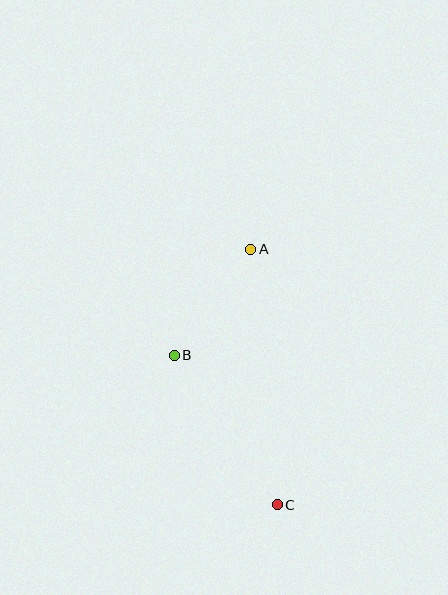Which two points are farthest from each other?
Points A and C are farthest from each other.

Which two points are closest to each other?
Points A and B are closest to each other.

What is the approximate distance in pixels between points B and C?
The distance between B and C is approximately 182 pixels.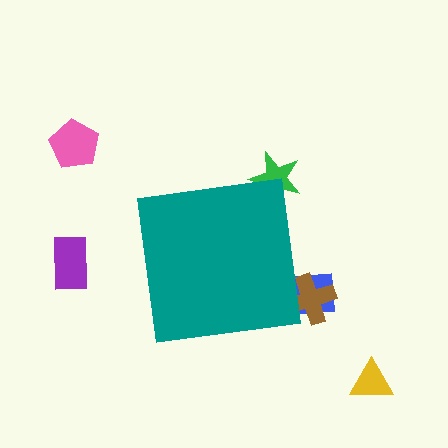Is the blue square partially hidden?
Yes, the blue square is partially hidden behind the teal square.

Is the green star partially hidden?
Yes, the green star is partially hidden behind the teal square.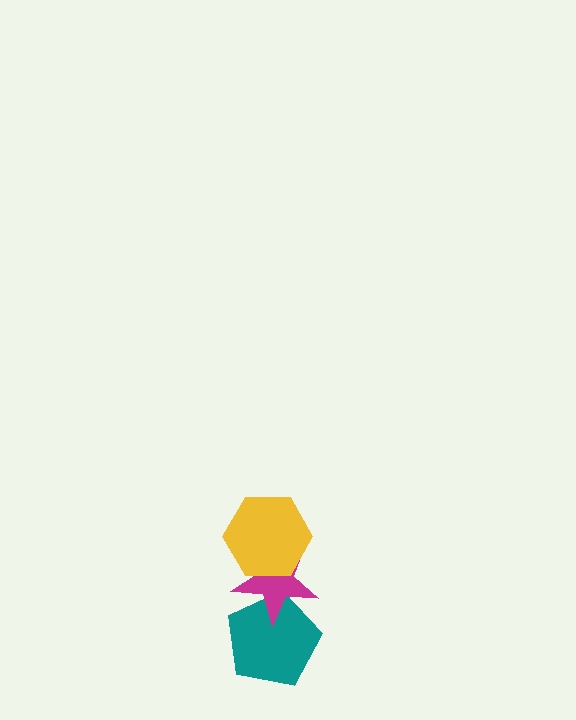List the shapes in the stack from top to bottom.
From top to bottom: the yellow hexagon, the magenta star, the teal pentagon.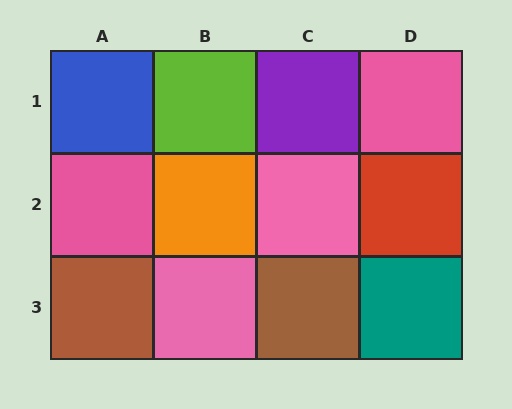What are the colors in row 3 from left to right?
Brown, pink, brown, teal.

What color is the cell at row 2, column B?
Orange.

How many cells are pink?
4 cells are pink.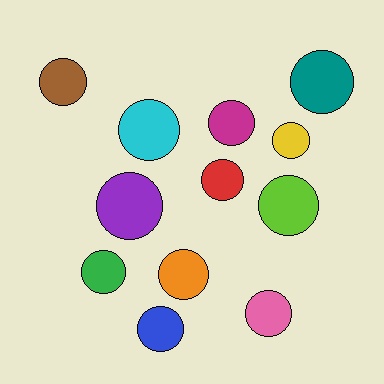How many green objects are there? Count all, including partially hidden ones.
There is 1 green object.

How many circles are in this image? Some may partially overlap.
There are 12 circles.